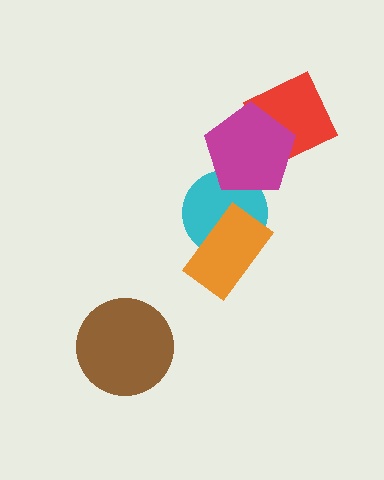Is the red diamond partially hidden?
Yes, it is partially covered by another shape.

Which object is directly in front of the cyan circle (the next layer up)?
The orange rectangle is directly in front of the cyan circle.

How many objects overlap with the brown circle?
0 objects overlap with the brown circle.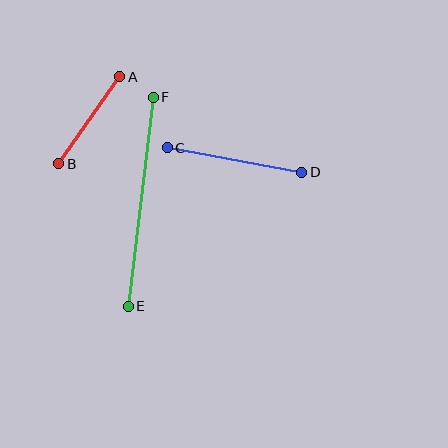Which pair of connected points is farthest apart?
Points E and F are farthest apart.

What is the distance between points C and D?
The distance is approximately 137 pixels.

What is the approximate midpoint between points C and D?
The midpoint is at approximately (235, 160) pixels.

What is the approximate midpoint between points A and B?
The midpoint is at approximately (89, 120) pixels.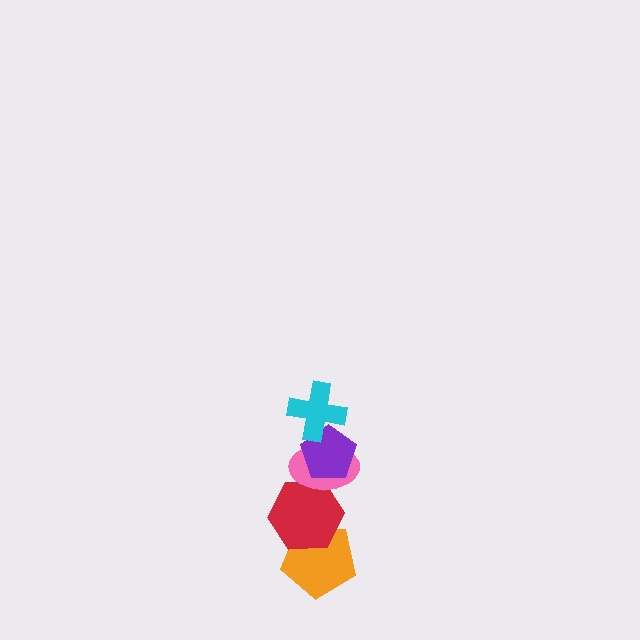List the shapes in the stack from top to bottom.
From top to bottom: the cyan cross, the purple pentagon, the pink ellipse, the red hexagon, the orange pentagon.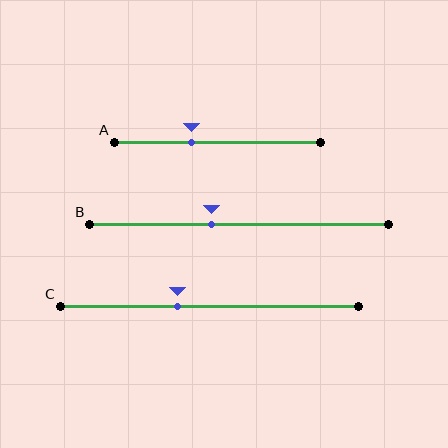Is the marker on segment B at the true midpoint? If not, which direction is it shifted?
No, the marker on segment B is shifted to the left by about 9% of the segment length.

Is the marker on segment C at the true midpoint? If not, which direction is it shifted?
No, the marker on segment C is shifted to the left by about 11% of the segment length.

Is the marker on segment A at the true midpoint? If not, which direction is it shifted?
No, the marker on segment A is shifted to the left by about 12% of the segment length.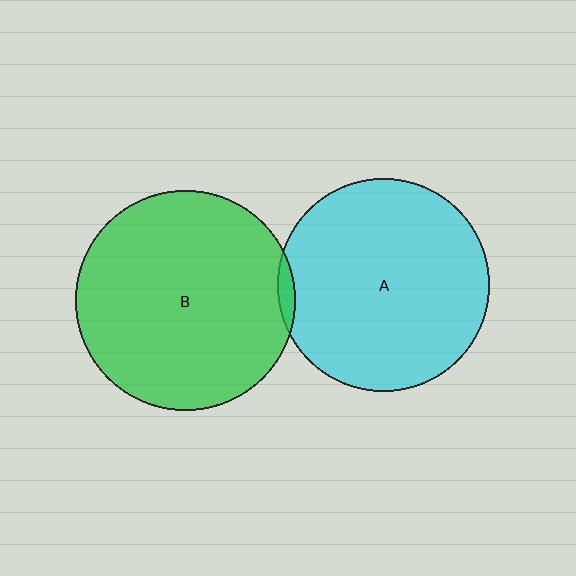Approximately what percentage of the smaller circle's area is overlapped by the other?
Approximately 5%.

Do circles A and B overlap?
Yes.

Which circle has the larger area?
Circle B (green).